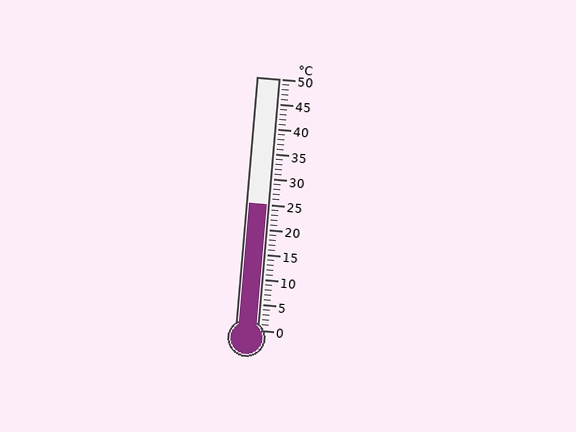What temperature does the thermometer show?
The thermometer shows approximately 25°C.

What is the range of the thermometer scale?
The thermometer scale ranges from 0°C to 50°C.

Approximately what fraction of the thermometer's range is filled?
The thermometer is filled to approximately 50% of its range.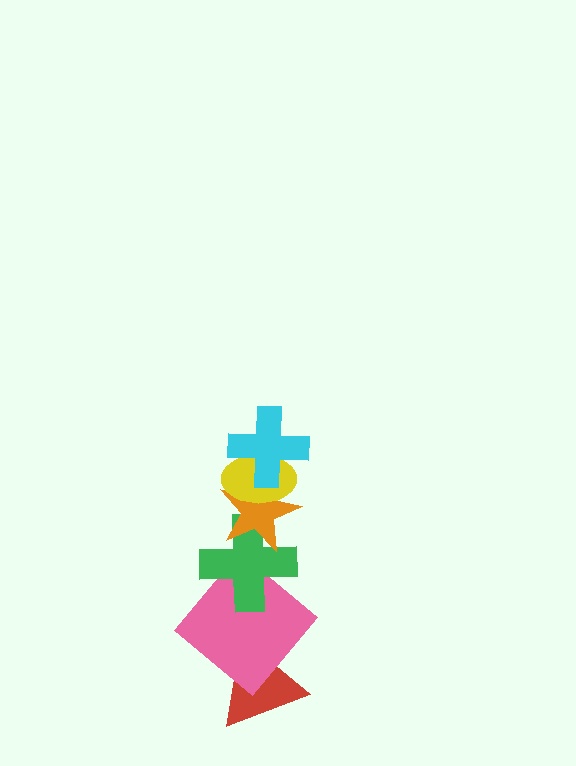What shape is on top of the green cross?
The orange star is on top of the green cross.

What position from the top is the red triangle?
The red triangle is 6th from the top.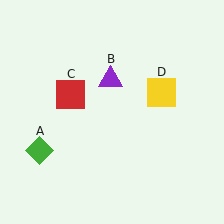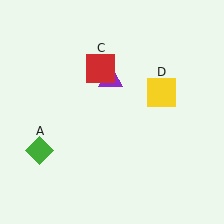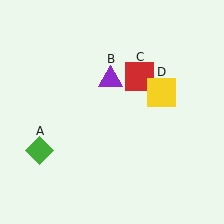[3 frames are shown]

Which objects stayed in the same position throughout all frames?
Green diamond (object A) and purple triangle (object B) and yellow square (object D) remained stationary.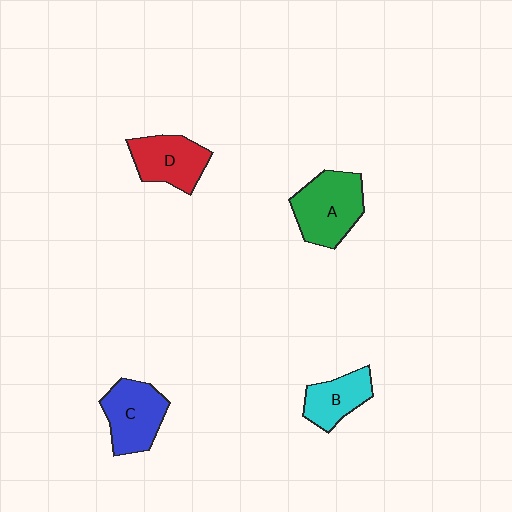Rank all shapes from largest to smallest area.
From largest to smallest: A (green), C (blue), D (red), B (cyan).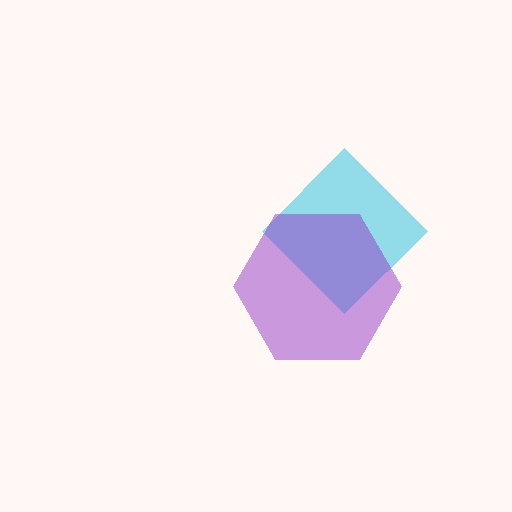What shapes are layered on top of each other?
The layered shapes are: a cyan diamond, a purple hexagon.